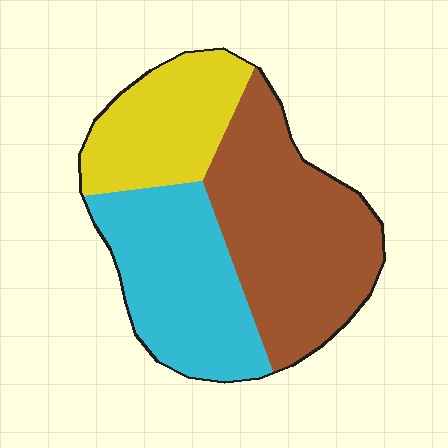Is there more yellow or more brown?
Brown.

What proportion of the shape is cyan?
Cyan covers about 35% of the shape.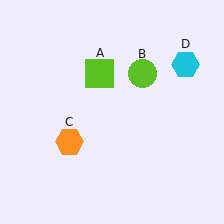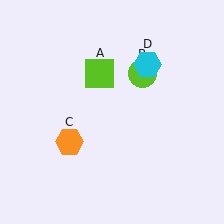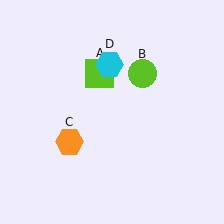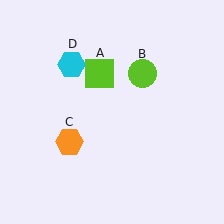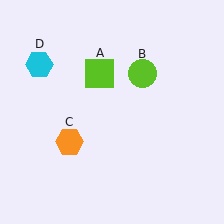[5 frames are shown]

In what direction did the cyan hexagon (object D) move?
The cyan hexagon (object D) moved left.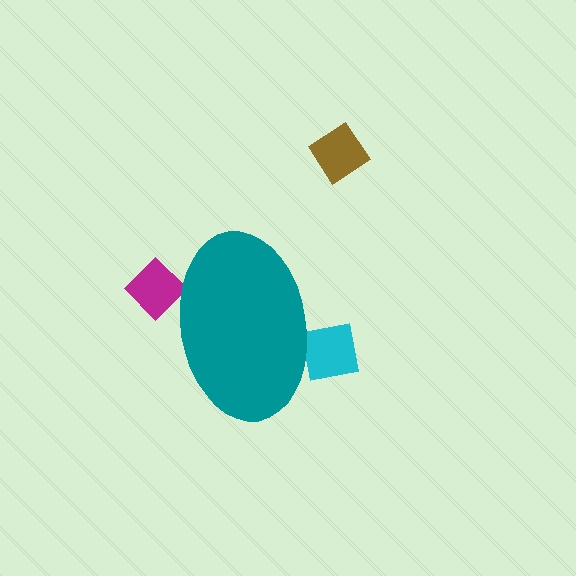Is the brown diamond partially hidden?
No, the brown diamond is fully visible.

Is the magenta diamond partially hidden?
Yes, the magenta diamond is partially hidden behind the teal ellipse.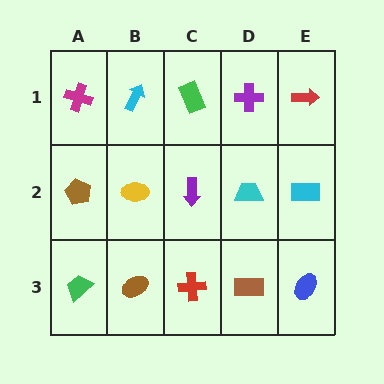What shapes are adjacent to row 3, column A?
A brown pentagon (row 2, column A), a brown ellipse (row 3, column B).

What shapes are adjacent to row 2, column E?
A red arrow (row 1, column E), a blue ellipse (row 3, column E), a cyan trapezoid (row 2, column D).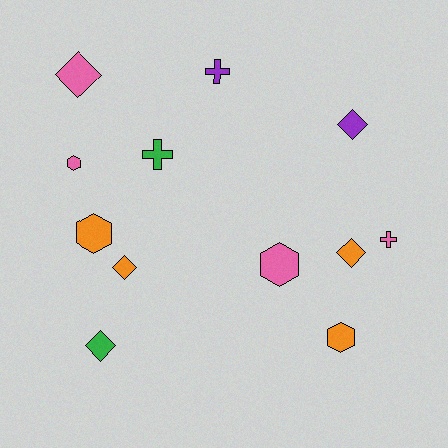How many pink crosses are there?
There is 1 pink cross.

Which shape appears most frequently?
Diamond, with 5 objects.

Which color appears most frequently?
Pink, with 4 objects.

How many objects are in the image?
There are 12 objects.